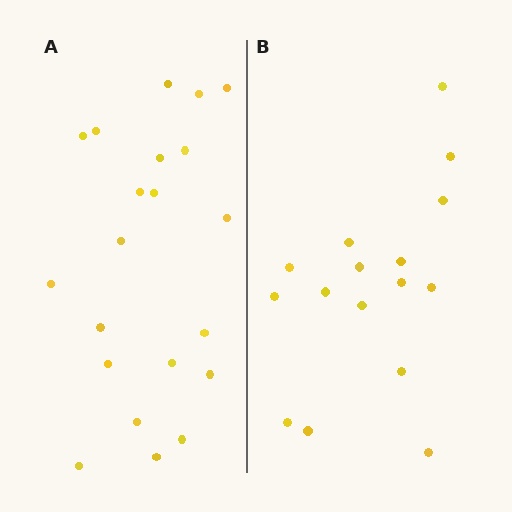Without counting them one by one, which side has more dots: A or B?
Region A (the left region) has more dots.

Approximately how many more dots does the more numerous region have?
Region A has about 5 more dots than region B.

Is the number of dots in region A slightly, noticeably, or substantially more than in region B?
Region A has noticeably more, but not dramatically so. The ratio is roughly 1.3 to 1.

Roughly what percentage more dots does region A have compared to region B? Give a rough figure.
About 30% more.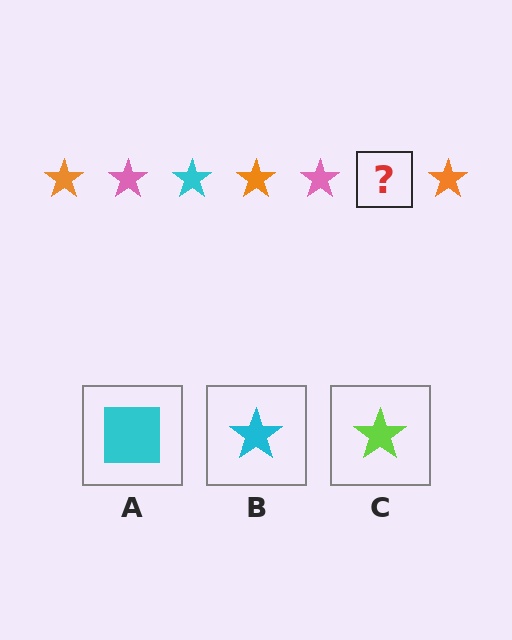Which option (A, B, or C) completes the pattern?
B.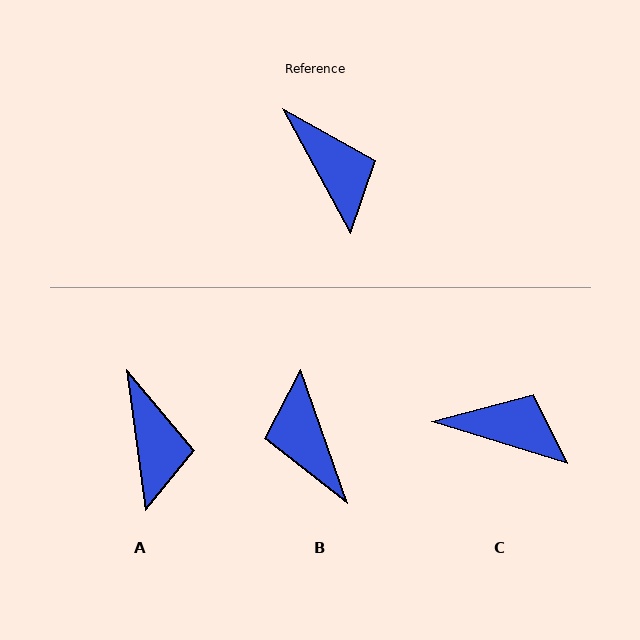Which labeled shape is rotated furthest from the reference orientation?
B, about 171 degrees away.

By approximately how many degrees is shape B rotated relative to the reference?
Approximately 171 degrees counter-clockwise.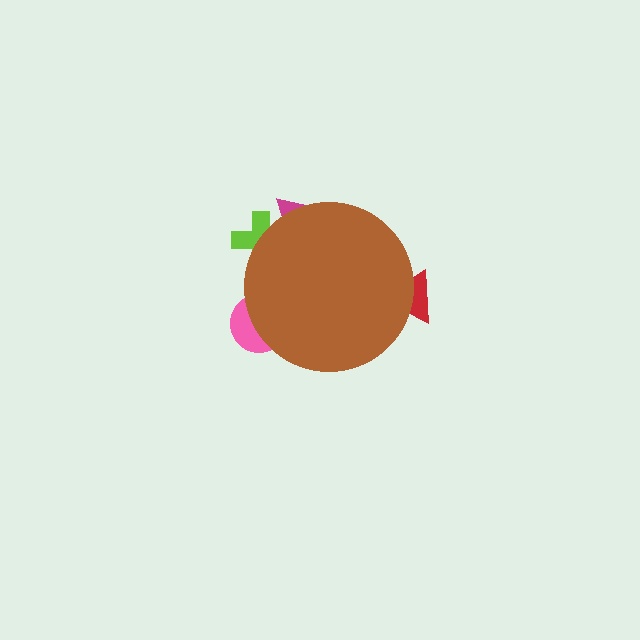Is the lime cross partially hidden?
Yes, the lime cross is partially hidden behind the brown circle.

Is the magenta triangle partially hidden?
Yes, the magenta triangle is partially hidden behind the brown circle.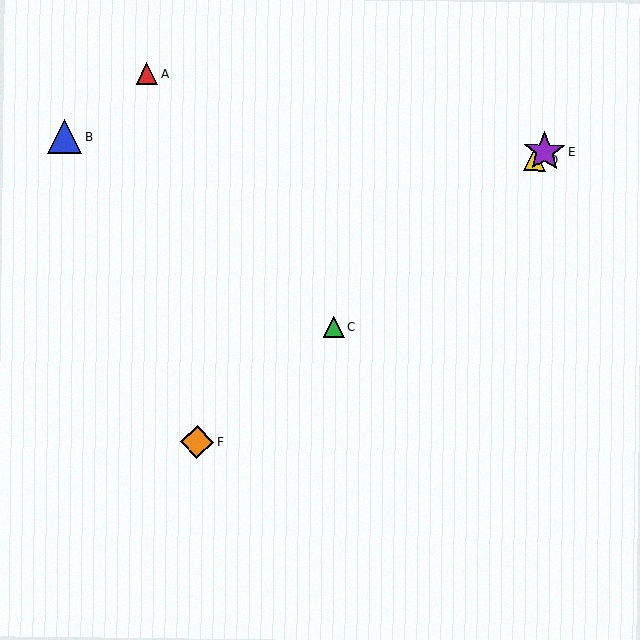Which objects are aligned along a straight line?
Objects C, D, E, F are aligned along a straight line.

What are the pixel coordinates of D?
Object D is at (534, 160).